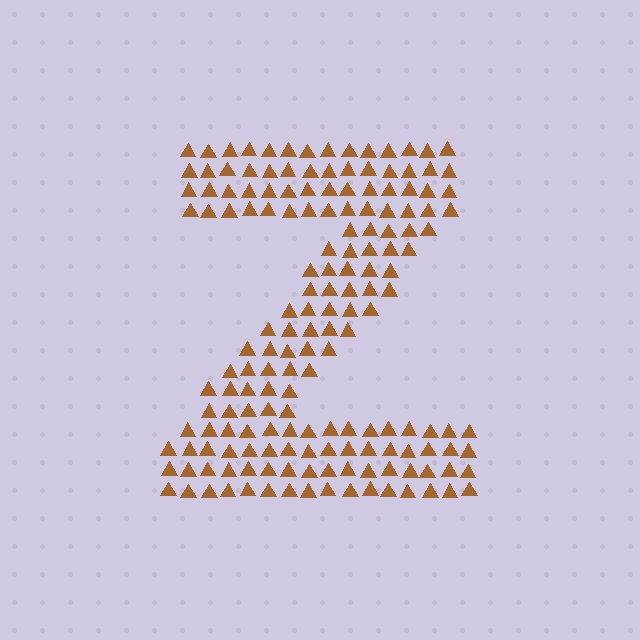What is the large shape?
The large shape is the letter Z.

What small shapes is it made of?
It is made of small triangles.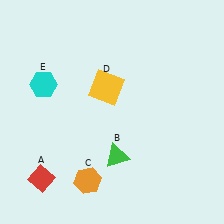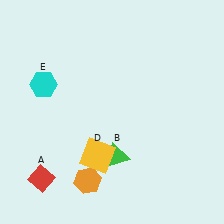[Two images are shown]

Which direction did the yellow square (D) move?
The yellow square (D) moved down.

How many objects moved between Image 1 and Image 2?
1 object moved between the two images.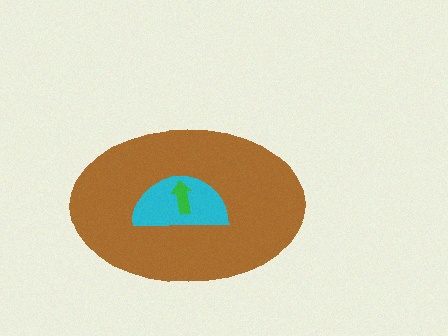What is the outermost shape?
The brown ellipse.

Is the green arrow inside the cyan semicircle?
Yes.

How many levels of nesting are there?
3.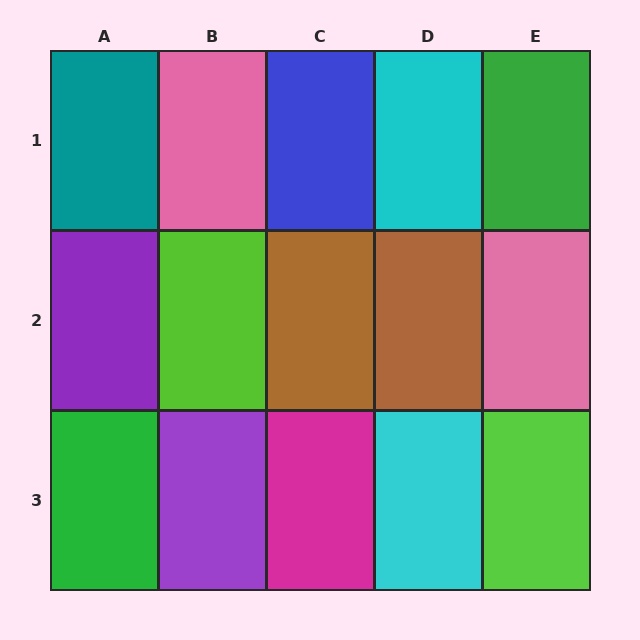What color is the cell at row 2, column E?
Pink.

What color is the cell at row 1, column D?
Cyan.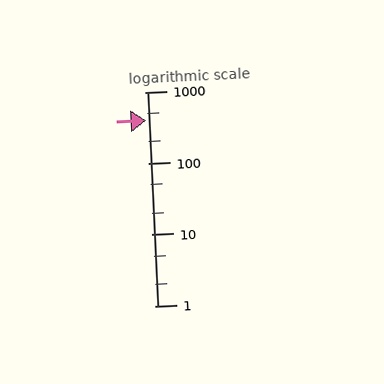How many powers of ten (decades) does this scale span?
The scale spans 3 decades, from 1 to 1000.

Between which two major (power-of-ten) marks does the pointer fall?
The pointer is between 100 and 1000.